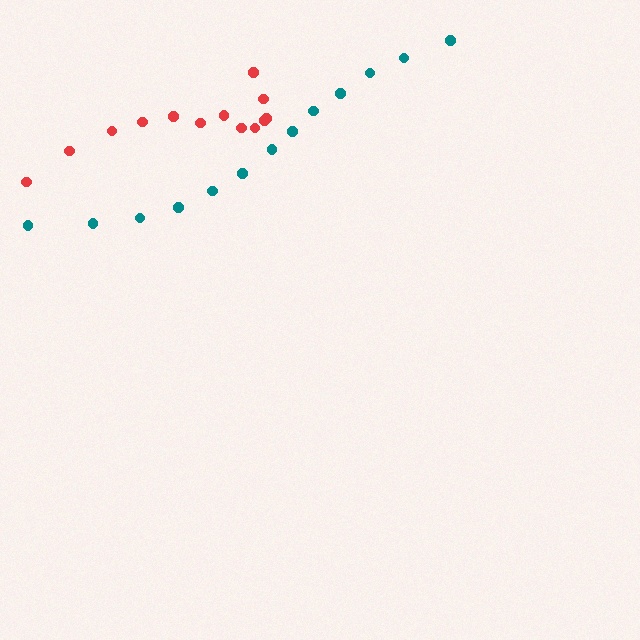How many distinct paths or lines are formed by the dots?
There are 2 distinct paths.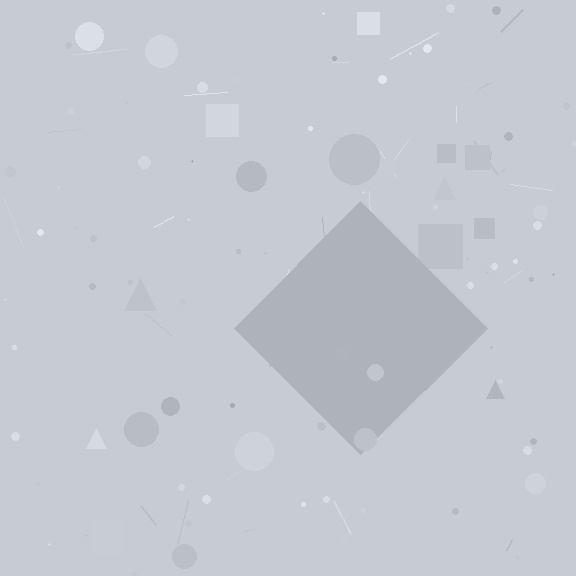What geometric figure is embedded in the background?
A diamond is embedded in the background.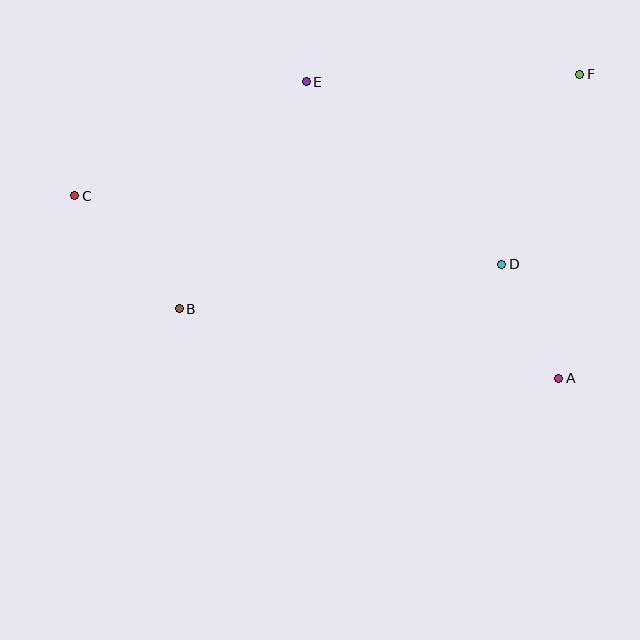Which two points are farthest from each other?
Points C and F are farthest from each other.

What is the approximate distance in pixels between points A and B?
The distance between A and B is approximately 386 pixels.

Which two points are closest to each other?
Points A and D are closest to each other.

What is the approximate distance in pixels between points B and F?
The distance between B and F is approximately 464 pixels.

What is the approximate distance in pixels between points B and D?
The distance between B and D is approximately 325 pixels.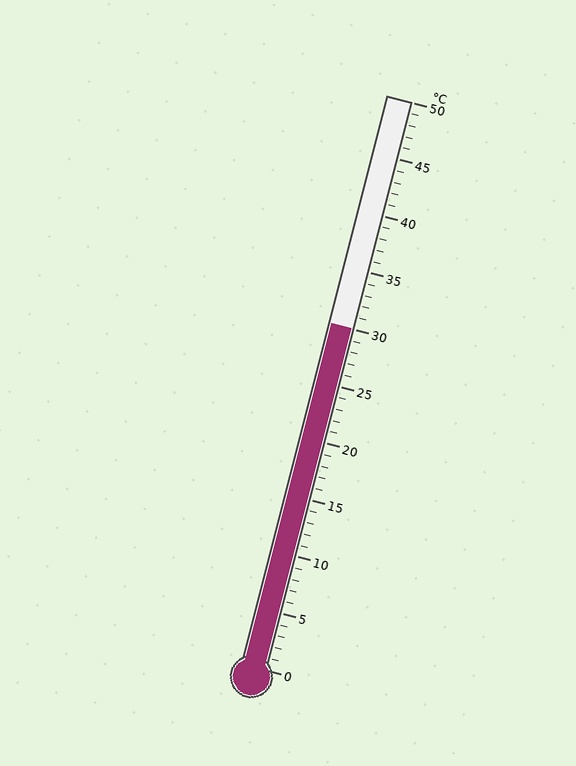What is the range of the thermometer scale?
The thermometer scale ranges from 0°C to 50°C.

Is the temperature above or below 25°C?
The temperature is above 25°C.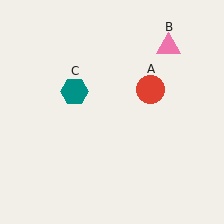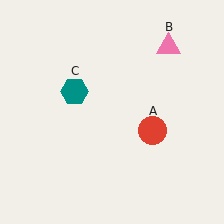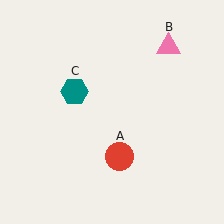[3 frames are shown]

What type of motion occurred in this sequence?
The red circle (object A) rotated clockwise around the center of the scene.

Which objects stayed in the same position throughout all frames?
Pink triangle (object B) and teal hexagon (object C) remained stationary.